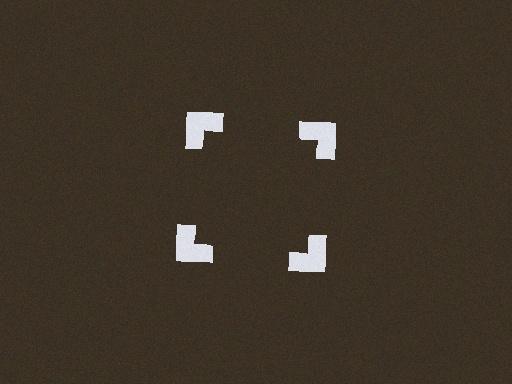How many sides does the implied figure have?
4 sides.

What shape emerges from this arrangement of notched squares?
An illusory square — its edges are inferred from the aligned wedge cuts in the notched squares, not physically drawn.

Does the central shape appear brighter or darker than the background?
It typically appears slightly darker than the background, even though no actual brightness change is drawn.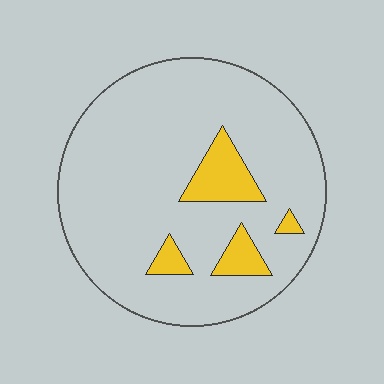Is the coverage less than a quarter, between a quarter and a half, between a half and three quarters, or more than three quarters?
Less than a quarter.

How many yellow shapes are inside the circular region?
4.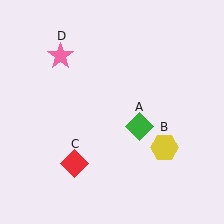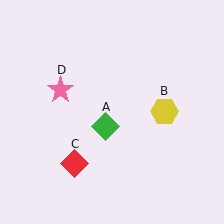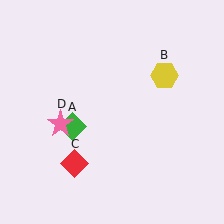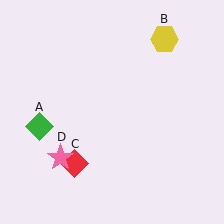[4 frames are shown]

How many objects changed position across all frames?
3 objects changed position: green diamond (object A), yellow hexagon (object B), pink star (object D).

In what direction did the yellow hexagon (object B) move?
The yellow hexagon (object B) moved up.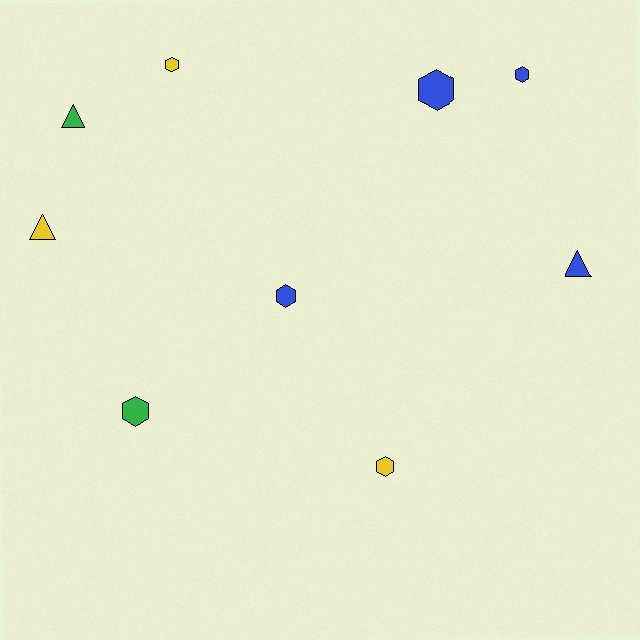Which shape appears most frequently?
Hexagon, with 6 objects.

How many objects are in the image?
There are 9 objects.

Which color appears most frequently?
Blue, with 4 objects.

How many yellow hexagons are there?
There are 2 yellow hexagons.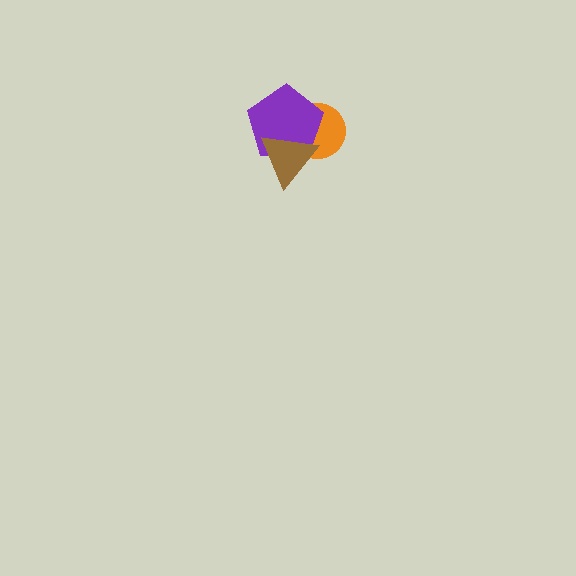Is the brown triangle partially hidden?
No, no other shape covers it.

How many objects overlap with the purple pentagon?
2 objects overlap with the purple pentagon.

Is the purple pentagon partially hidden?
Yes, it is partially covered by another shape.